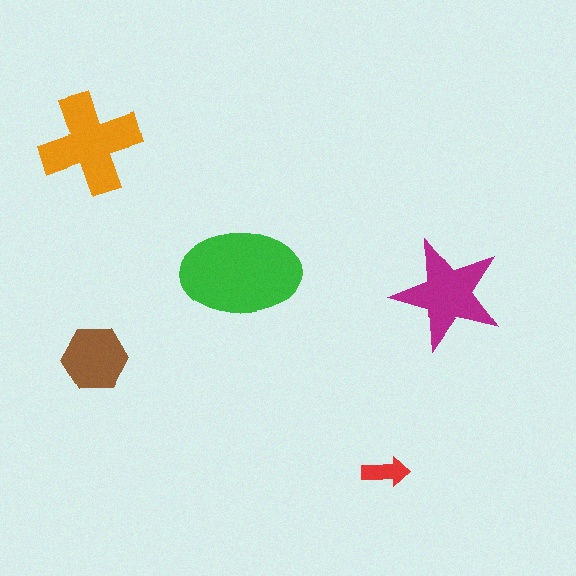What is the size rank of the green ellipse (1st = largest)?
1st.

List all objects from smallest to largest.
The red arrow, the brown hexagon, the magenta star, the orange cross, the green ellipse.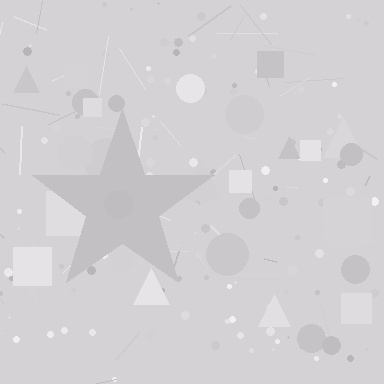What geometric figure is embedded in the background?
A star is embedded in the background.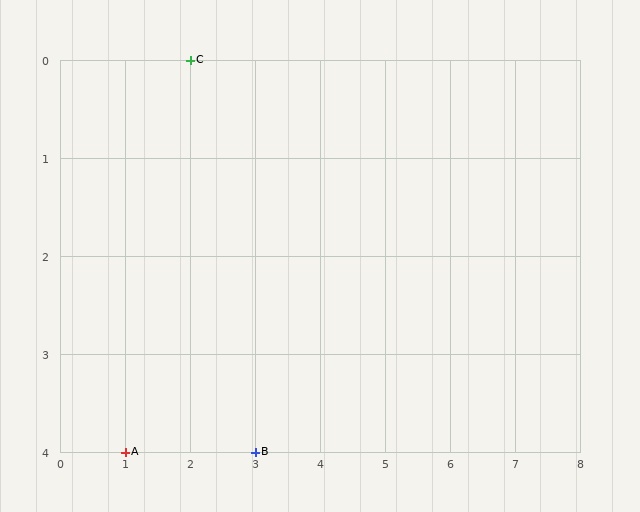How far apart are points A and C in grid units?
Points A and C are 1 column and 4 rows apart (about 4.1 grid units diagonally).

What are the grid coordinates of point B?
Point B is at grid coordinates (3, 4).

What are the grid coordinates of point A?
Point A is at grid coordinates (1, 4).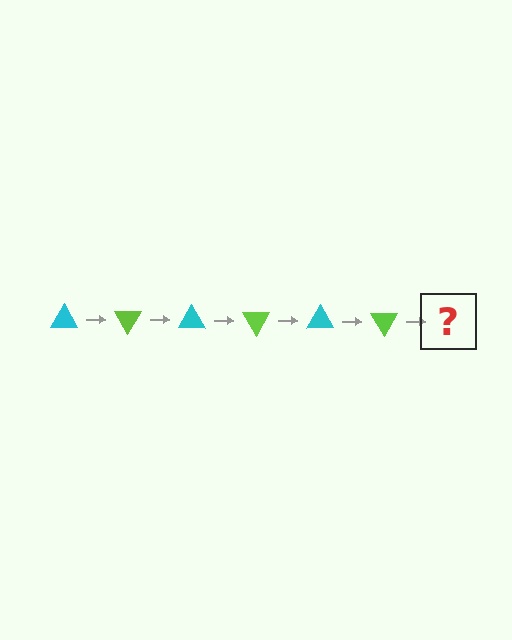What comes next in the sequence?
The next element should be a cyan triangle, rotated 360 degrees from the start.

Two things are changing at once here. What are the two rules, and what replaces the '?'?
The two rules are that it rotates 60 degrees each step and the color cycles through cyan and lime. The '?' should be a cyan triangle, rotated 360 degrees from the start.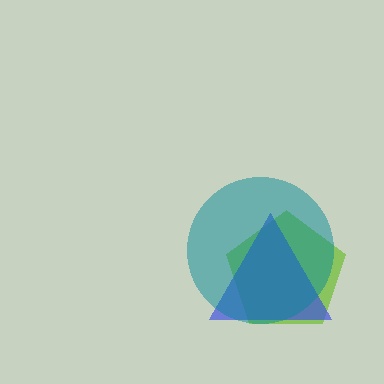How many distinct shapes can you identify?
There are 3 distinct shapes: a lime pentagon, a blue triangle, a teal circle.